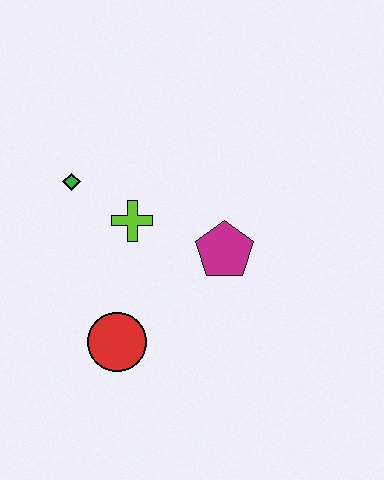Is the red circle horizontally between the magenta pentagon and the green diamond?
Yes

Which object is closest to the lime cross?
The green diamond is closest to the lime cross.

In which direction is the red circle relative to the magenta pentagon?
The red circle is to the left of the magenta pentagon.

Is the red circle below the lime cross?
Yes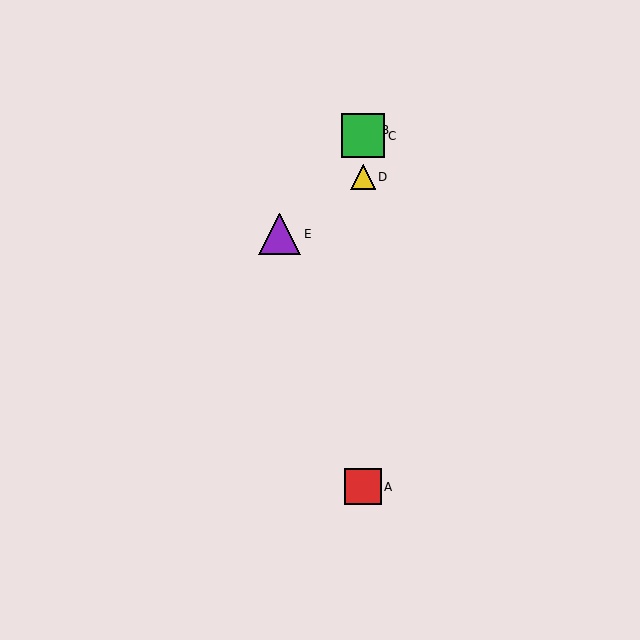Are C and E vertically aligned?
No, C is at x≈363 and E is at x≈280.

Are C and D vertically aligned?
Yes, both are at x≈363.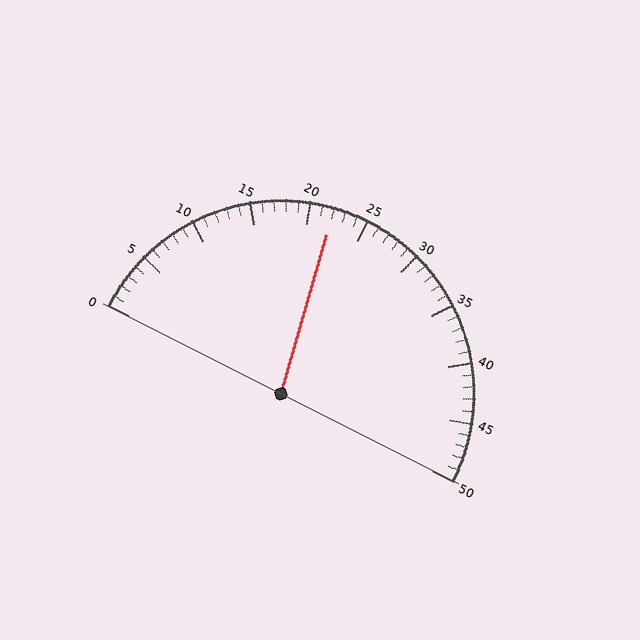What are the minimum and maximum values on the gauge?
The gauge ranges from 0 to 50.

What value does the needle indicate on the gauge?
The needle indicates approximately 22.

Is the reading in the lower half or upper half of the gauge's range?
The reading is in the lower half of the range (0 to 50).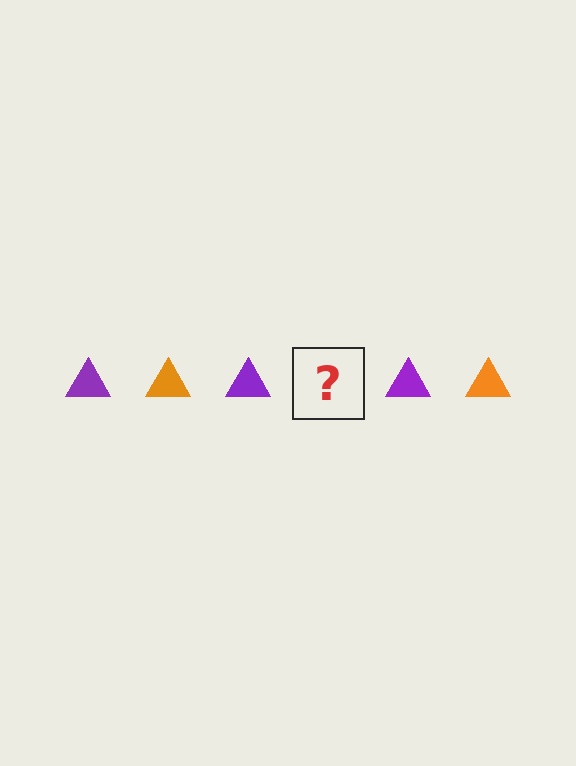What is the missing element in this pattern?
The missing element is an orange triangle.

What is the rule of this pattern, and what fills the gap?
The rule is that the pattern cycles through purple, orange triangles. The gap should be filled with an orange triangle.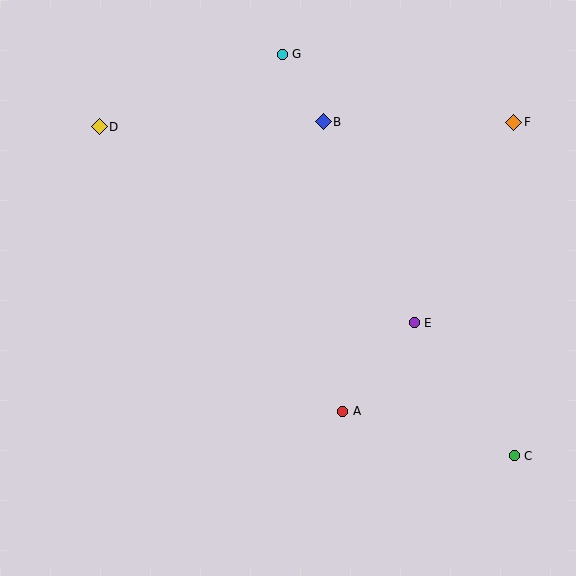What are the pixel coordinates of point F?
Point F is at (514, 122).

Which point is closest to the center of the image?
Point E at (414, 323) is closest to the center.